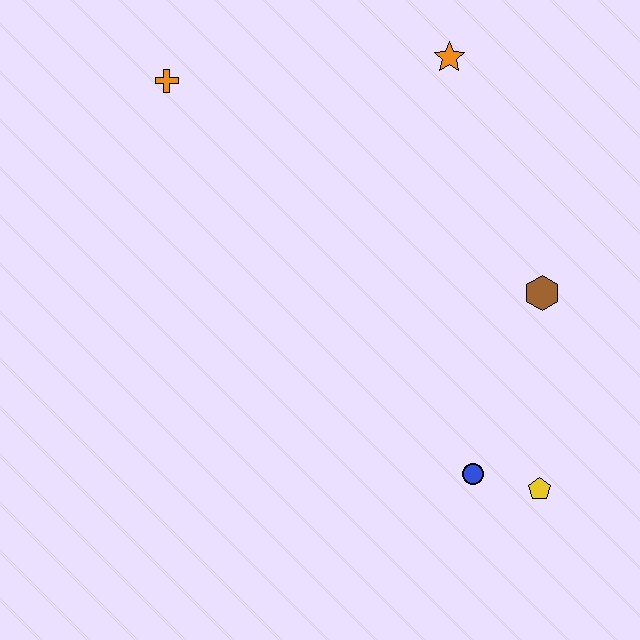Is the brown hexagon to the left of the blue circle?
No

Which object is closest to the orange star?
The brown hexagon is closest to the orange star.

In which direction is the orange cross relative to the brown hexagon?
The orange cross is to the left of the brown hexagon.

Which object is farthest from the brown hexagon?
The orange cross is farthest from the brown hexagon.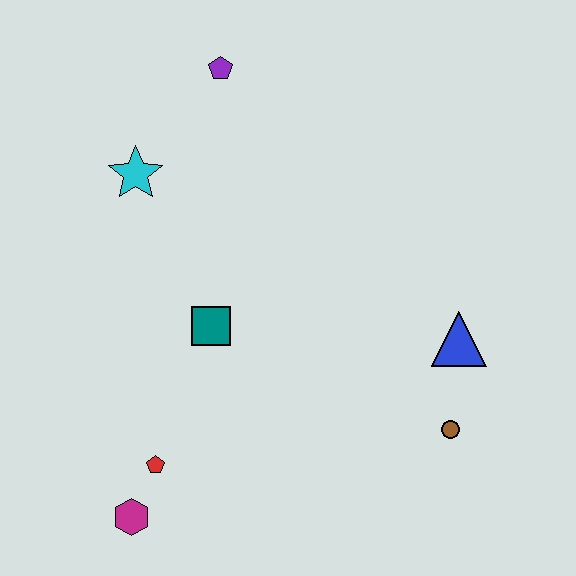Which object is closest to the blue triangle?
The brown circle is closest to the blue triangle.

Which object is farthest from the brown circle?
The purple pentagon is farthest from the brown circle.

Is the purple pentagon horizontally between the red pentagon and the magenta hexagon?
No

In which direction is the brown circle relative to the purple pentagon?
The brown circle is below the purple pentagon.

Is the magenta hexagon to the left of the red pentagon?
Yes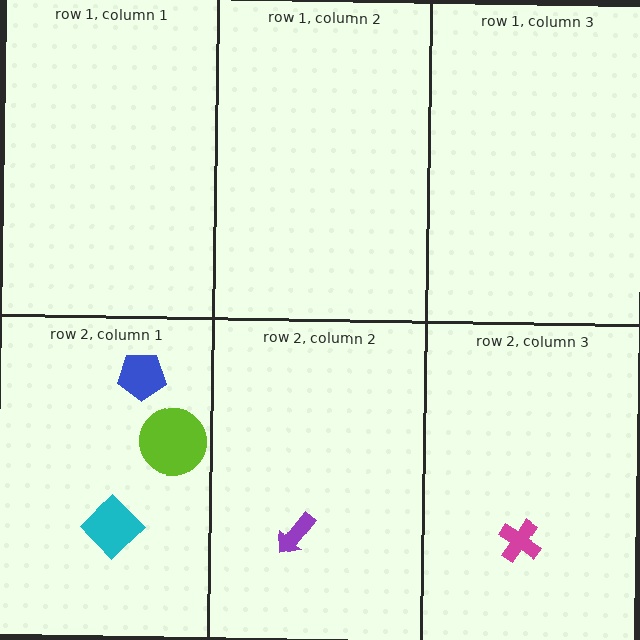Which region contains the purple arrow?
The row 2, column 2 region.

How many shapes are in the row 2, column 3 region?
1.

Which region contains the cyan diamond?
The row 2, column 1 region.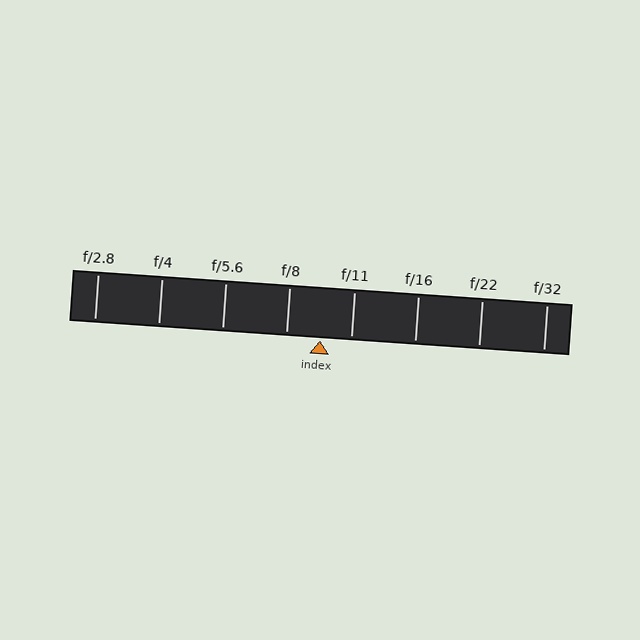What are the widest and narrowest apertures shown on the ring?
The widest aperture shown is f/2.8 and the narrowest is f/32.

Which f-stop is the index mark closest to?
The index mark is closest to f/11.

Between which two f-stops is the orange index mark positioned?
The index mark is between f/8 and f/11.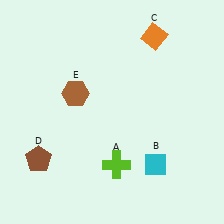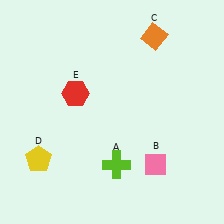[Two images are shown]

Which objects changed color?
B changed from cyan to pink. D changed from brown to yellow. E changed from brown to red.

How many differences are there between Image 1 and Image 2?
There are 3 differences between the two images.